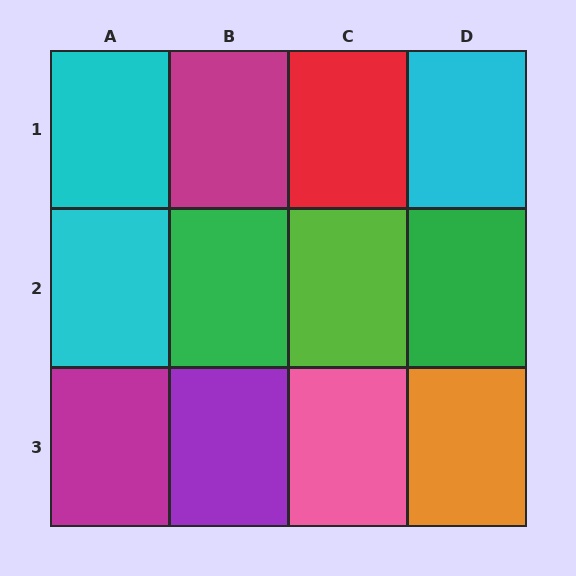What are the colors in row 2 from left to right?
Cyan, green, lime, green.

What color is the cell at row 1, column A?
Cyan.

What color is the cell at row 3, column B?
Purple.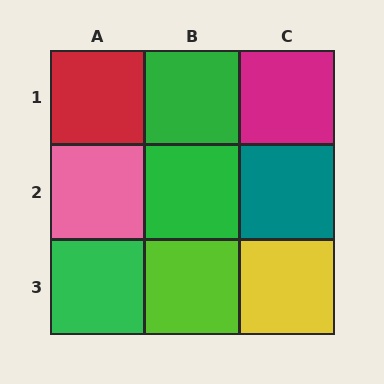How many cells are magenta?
1 cell is magenta.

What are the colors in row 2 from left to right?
Pink, green, teal.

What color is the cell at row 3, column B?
Lime.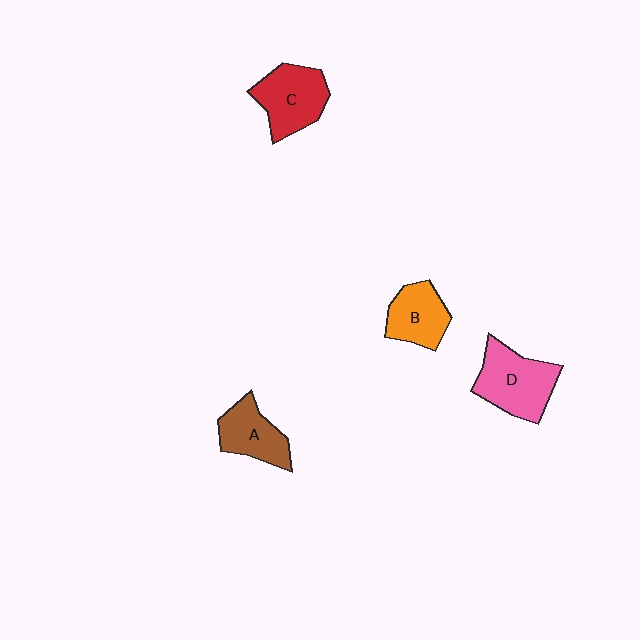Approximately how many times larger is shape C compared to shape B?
Approximately 1.3 times.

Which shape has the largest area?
Shape D (pink).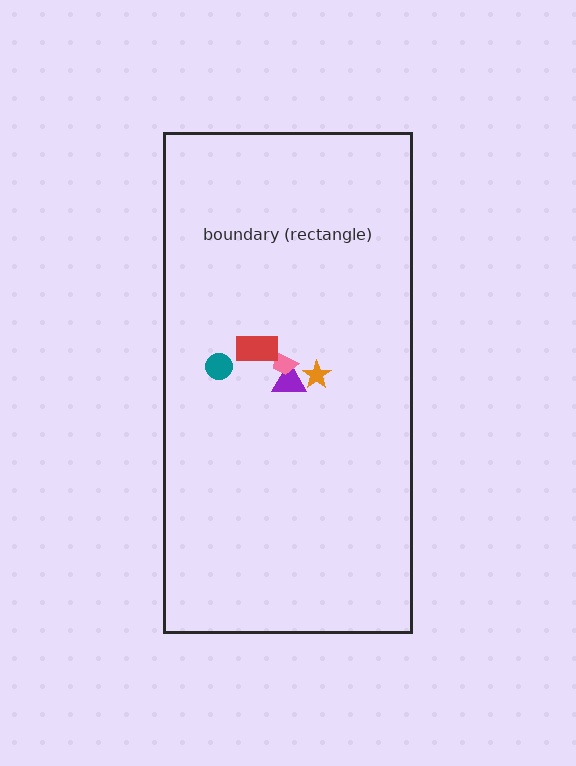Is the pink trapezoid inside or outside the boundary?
Inside.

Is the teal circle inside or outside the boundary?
Inside.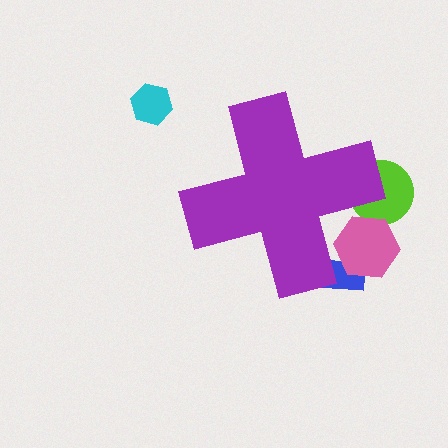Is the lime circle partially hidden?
Yes, the lime circle is partially hidden behind the purple cross.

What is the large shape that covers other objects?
A purple cross.